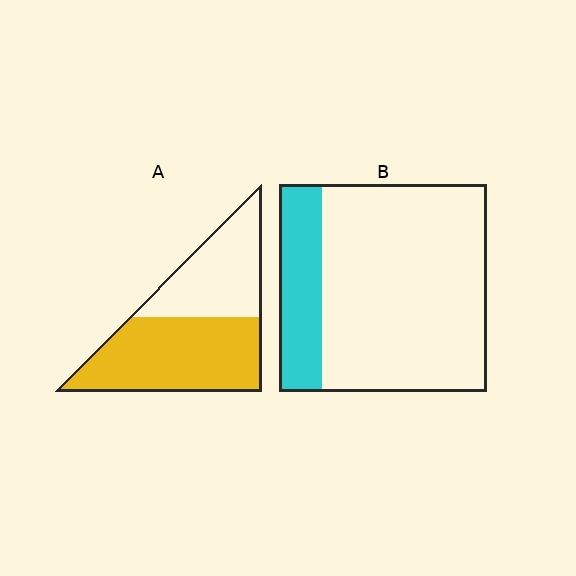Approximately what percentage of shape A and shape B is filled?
A is approximately 60% and B is approximately 20%.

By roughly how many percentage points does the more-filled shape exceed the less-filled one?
By roughly 40 percentage points (A over B).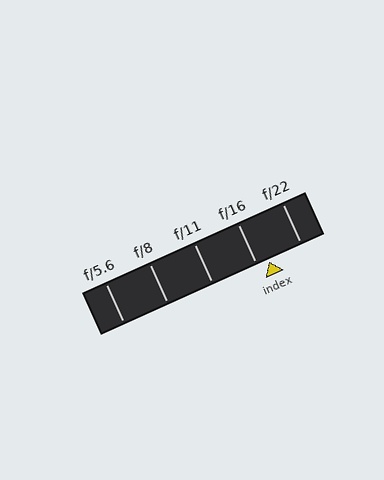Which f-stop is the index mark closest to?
The index mark is closest to f/16.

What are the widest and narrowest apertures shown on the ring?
The widest aperture shown is f/5.6 and the narrowest is f/22.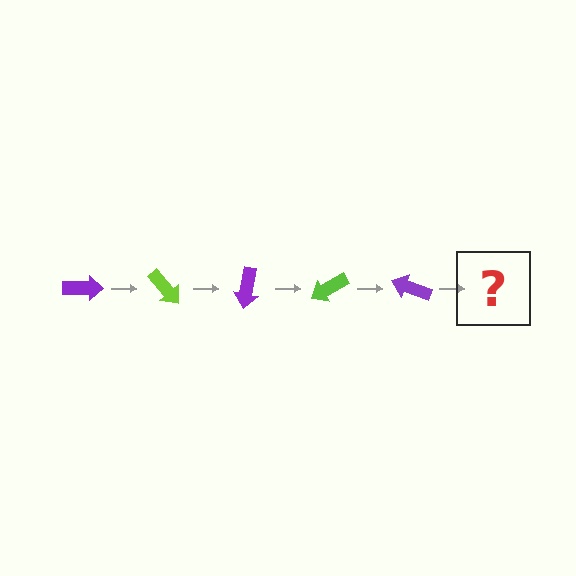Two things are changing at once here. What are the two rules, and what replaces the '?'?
The two rules are that it rotates 50 degrees each step and the color cycles through purple and lime. The '?' should be a lime arrow, rotated 250 degrees from the start.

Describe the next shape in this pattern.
It should be a lime arrow, rotated 250 degrees from the start.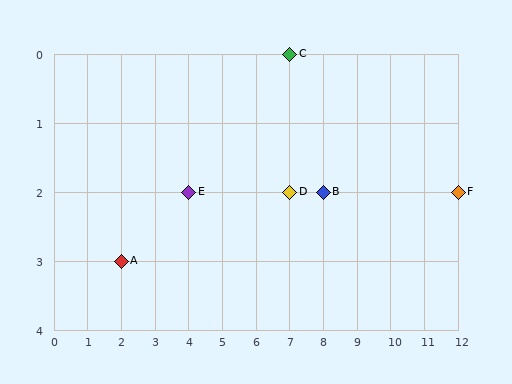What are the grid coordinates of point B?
Point B is at grid coordinates (8, 2).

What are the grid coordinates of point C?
Point C is at grid coordinates (7, 0).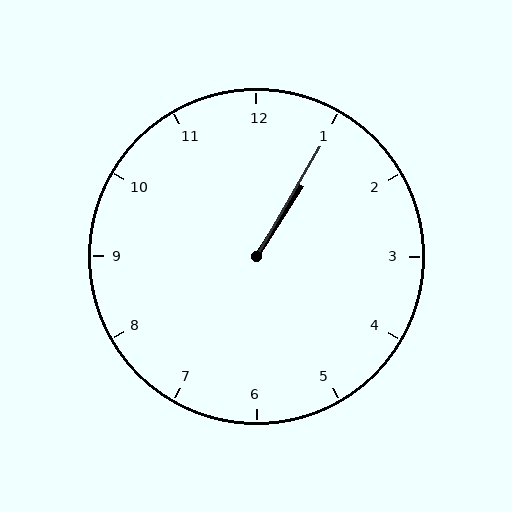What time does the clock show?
1:05.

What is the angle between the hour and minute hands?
Approximately 2 degrees.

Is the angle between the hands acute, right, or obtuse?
It is acute.